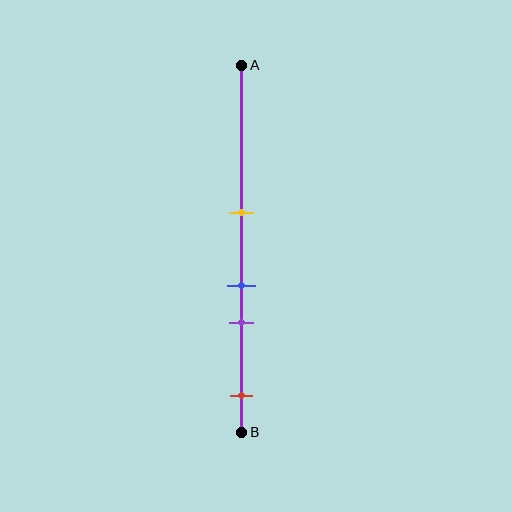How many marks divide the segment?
There are 4 marks dividing the segment.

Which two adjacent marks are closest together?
The blue and purple marks are the closest adjacent pair.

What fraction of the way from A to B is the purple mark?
The purple mark is approximately 70% (0.7) of the way from A to B.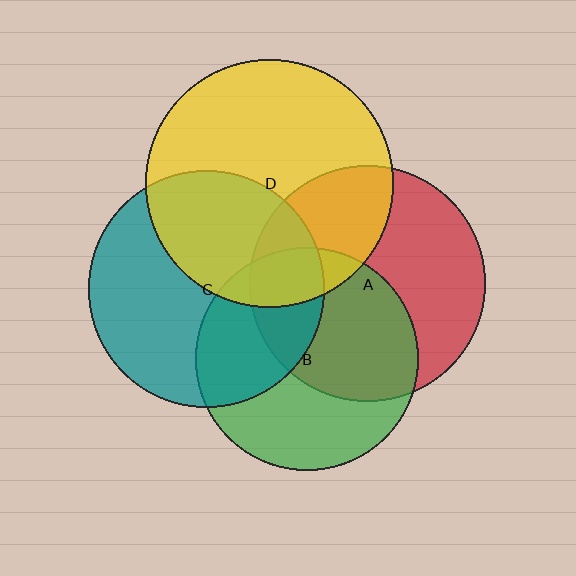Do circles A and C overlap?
Yes.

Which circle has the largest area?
Circle D (yellow).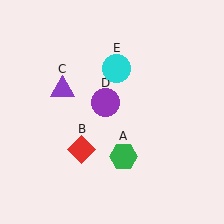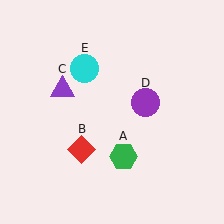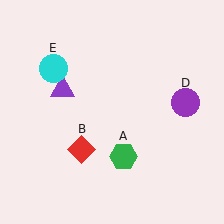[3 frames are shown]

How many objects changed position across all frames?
2 objects changed position: purple circle (object D), cyan circle (object E).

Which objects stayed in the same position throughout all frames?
Green hexagon (object A) and red diamond (object B) and purple triangle (object C) remained stationary.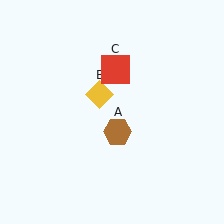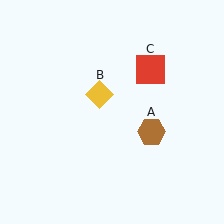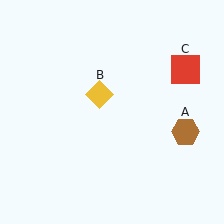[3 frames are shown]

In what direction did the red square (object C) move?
The red square (object C) moved right.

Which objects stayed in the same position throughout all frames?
Yellow diamond (object B) remained stationary.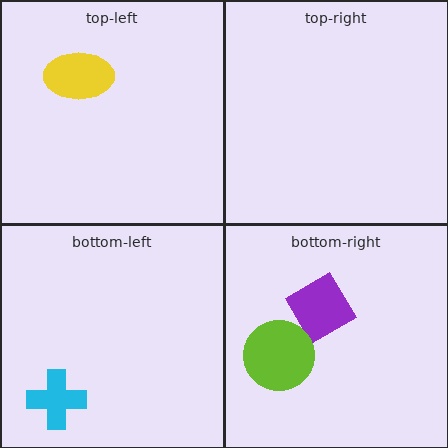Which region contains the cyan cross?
The bottom-left region.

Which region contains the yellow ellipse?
The top-left region.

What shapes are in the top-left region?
The yellow ellipse.